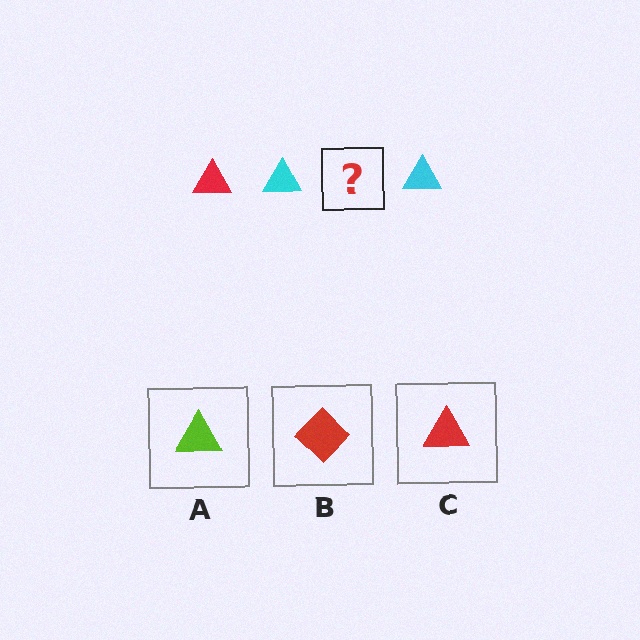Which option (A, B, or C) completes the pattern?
C.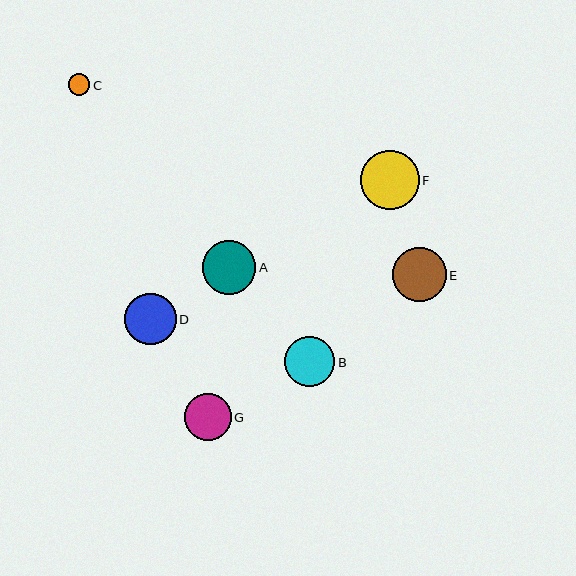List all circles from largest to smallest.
From largest to smallest: F, A, E, D, B, G, C.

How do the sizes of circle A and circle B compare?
Circle A and circle B are approximately the same size.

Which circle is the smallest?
Circle C is the smallest with a size of approximately 22 pixels.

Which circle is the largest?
Circle F is the largest with a size of approximately 59 pixels.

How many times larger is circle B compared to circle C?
Circle B is approximately 2.3 times the size of circle C.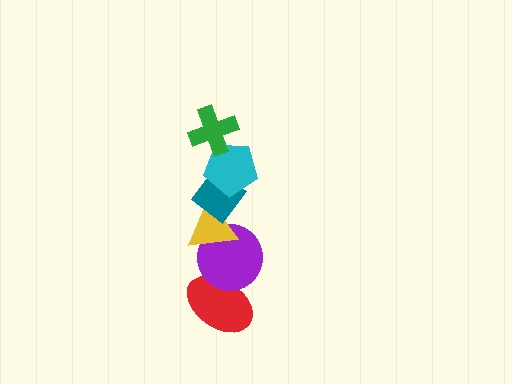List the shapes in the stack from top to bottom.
From top to bottom: the green cross, the cyan pentagon, the teal diamond, the yellow triangle, the purple circle, the red ellipse.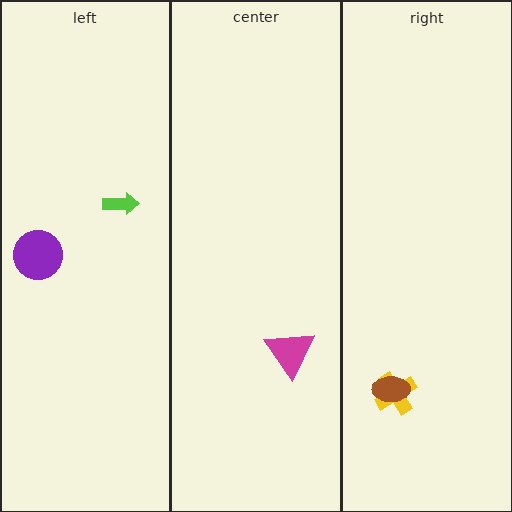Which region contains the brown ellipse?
The right region.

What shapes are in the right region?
The yellow cross, the brown ellipse.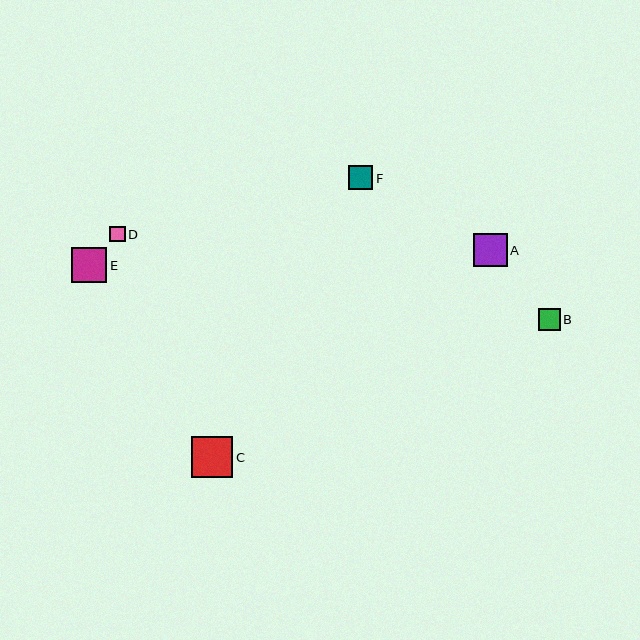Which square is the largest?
Square C is the largest with a size of approximately 41 pixels.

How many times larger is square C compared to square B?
Square C is approximately 1.9 times the size of square B.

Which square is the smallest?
Square D is the smallest with a size of approximately 15 pixels.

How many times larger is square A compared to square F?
Square A is approximately 1.4 times the size of square F.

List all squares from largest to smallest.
From largest to smallest: C, E, A, F, B, D.